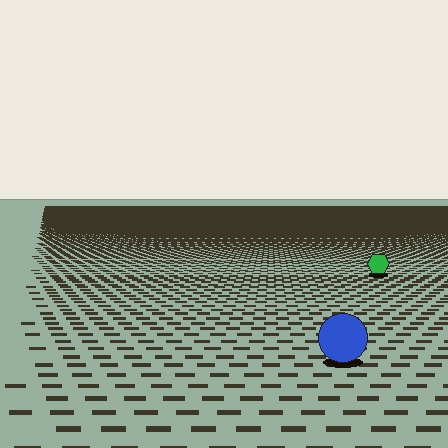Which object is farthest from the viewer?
The green hexagon is farthest from the viewer. It appears smaller and the ground texture around it is denser.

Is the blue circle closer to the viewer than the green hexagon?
Yes. The blue circle is closer — you can tell from the texture gradient: the ground texture is coarser near it.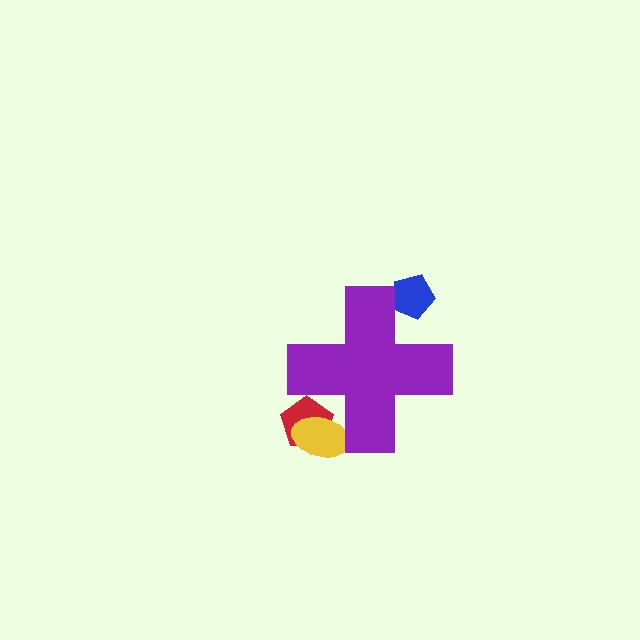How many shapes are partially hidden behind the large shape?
3 shapes are partially hidden.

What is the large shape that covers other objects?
A purple cross.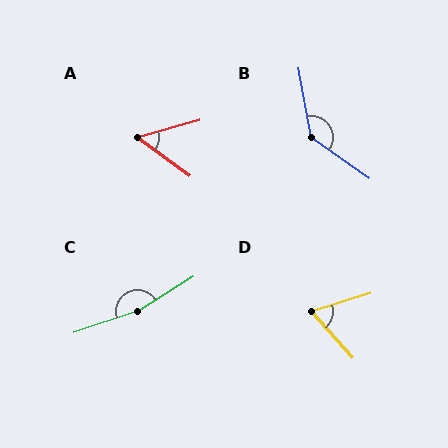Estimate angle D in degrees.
Approximately 66 degrees.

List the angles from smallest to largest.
A (51°), D (66°), B (136°), C (167°).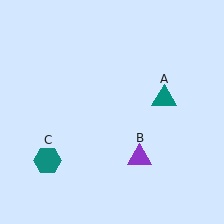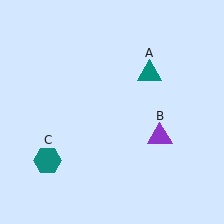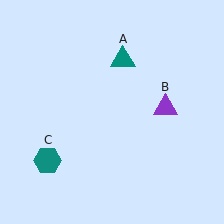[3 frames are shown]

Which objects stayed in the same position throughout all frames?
Teal hexagon (object C) remained stationary.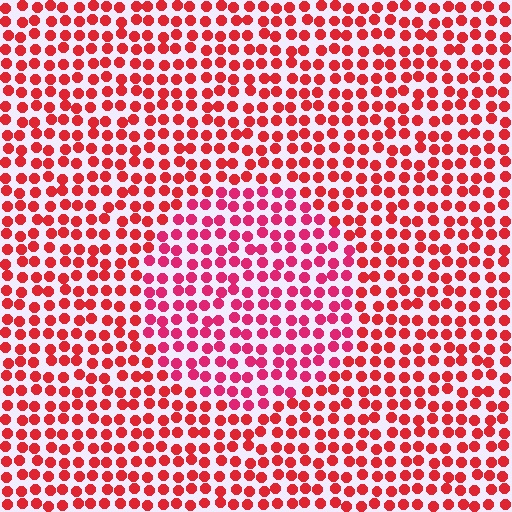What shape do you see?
I see a circle.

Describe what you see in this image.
The image is filled with small red elements in a uniform arrangement. A circle-shaped region is visible where the elements are tinted to a slightly different hue, forming a subtle color boundary.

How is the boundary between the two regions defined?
The boundary is defined purely by a slight shift in hue (about 21 degrees). Spacing, size, and orientation are identical on both sides.